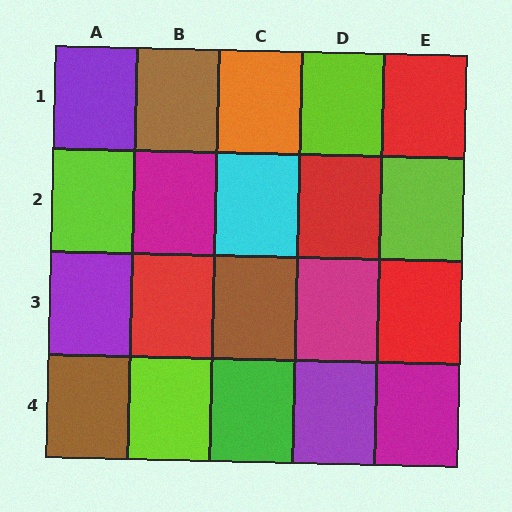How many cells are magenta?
3 cells are magenta.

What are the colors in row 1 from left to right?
Purple, brown, orange, lime, red.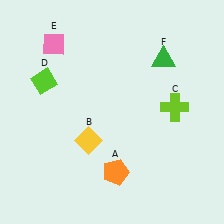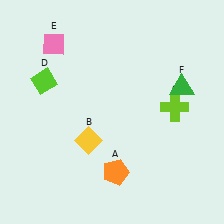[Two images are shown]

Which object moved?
The green triangle (F) moved down.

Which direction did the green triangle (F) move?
The green triangle (F) moved down.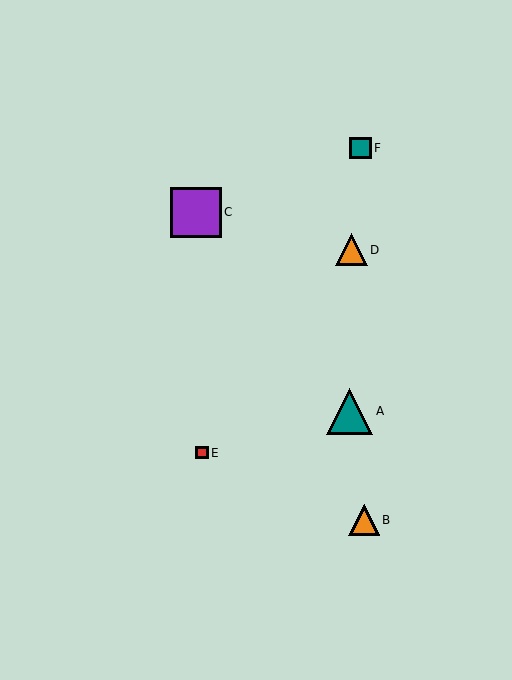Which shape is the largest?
The purple square (labeled C) is the largest.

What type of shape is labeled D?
Shape D is an orange triangle.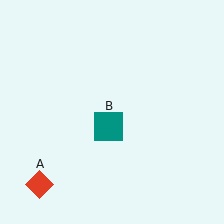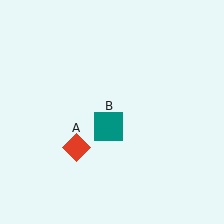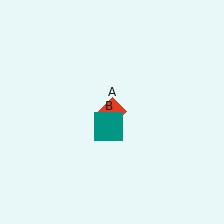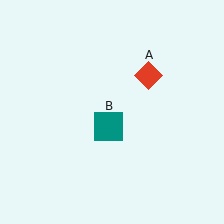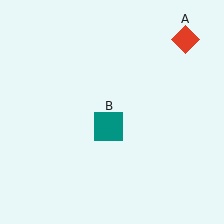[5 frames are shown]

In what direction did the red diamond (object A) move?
The red diamond (object A) moved up and to the right.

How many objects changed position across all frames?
1 object changed position: red diamond (object A).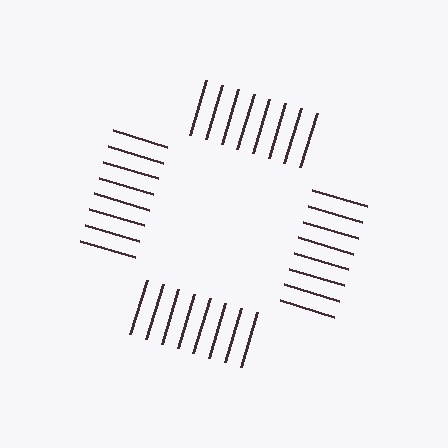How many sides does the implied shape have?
4 sides — the line-ends trace a square.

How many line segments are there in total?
32 — 8 along each of the 4 edges.